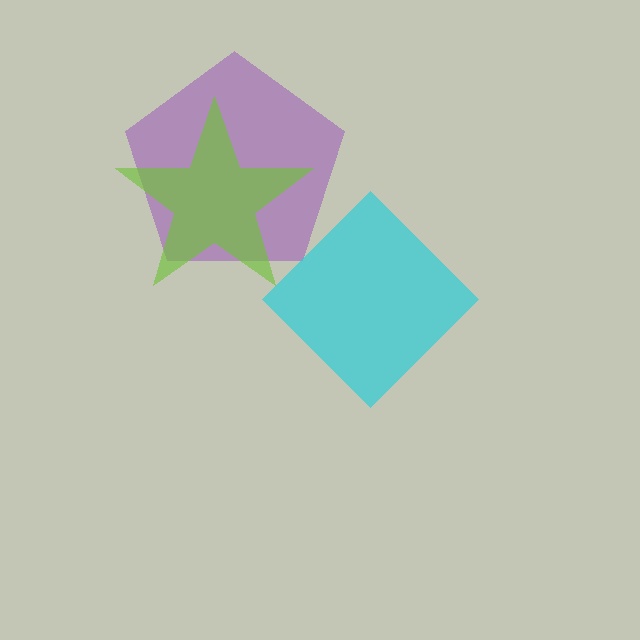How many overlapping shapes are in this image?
There are 3 overlapping shapes in the image.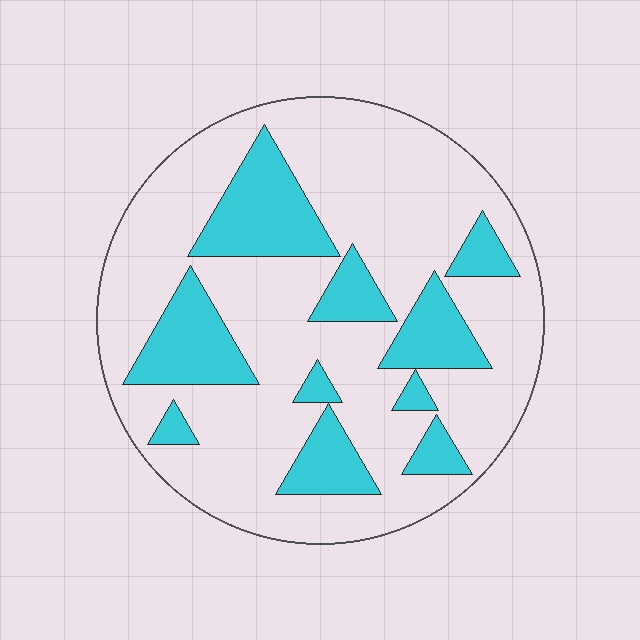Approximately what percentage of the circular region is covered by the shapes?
Approximately 25%.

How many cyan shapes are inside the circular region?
10.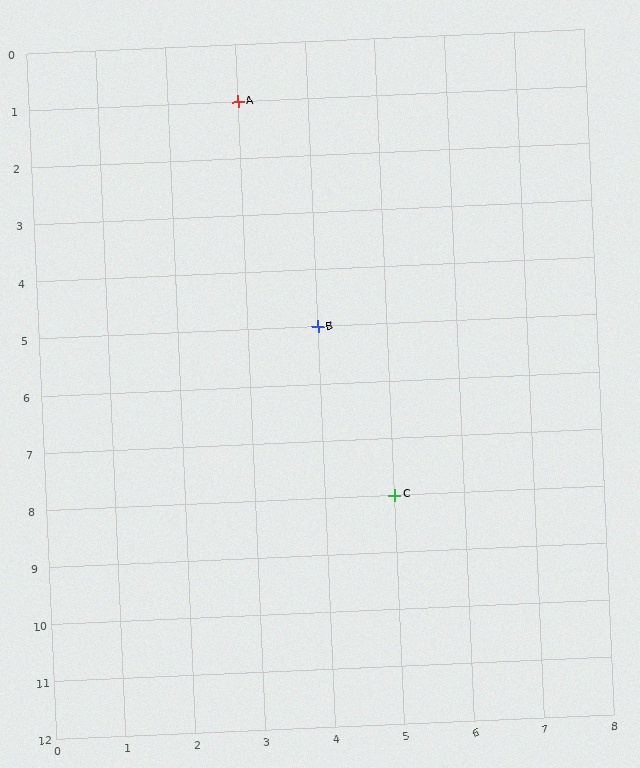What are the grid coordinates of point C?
Point C is at grid coordinates (5, 8).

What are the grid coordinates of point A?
Point A is at grid coordinates (3, 1).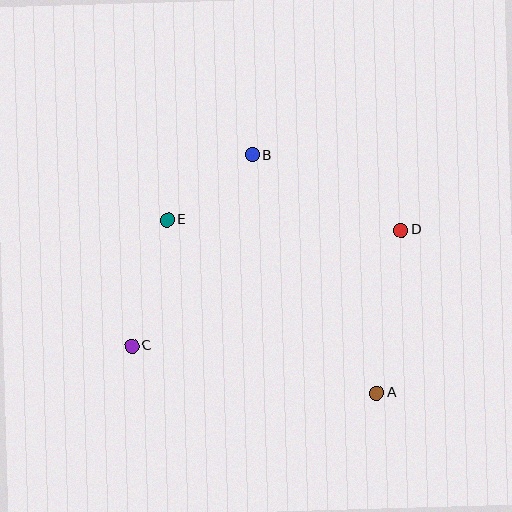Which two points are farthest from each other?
Points C and D are farthest from each other.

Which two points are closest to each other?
Points B and E are closest to each other.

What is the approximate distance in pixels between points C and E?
The distance between C and E is approximately 131 pixels.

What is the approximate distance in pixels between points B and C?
The distance between B and C is approximately 226 pixels.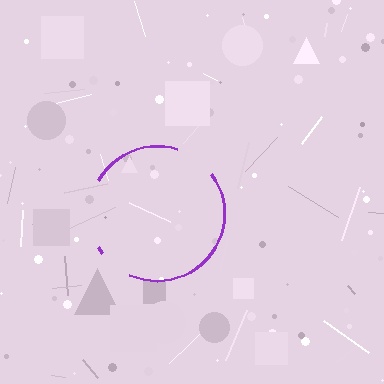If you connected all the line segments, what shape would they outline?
They would outline a circle.